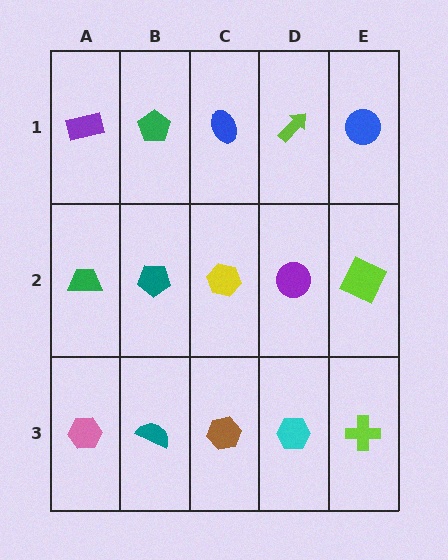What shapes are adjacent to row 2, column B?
A green pentagon (row 1, column B), a teal semicircle (row 3, column B), a green trapezoid (row 2, column A), a yellow hexagon (row 2, column C).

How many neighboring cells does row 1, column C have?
3.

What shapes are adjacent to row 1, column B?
A teal pentagon (row 2, column B), a purple rectangle (row 1, column A), a blue ellipse (row 1, column C).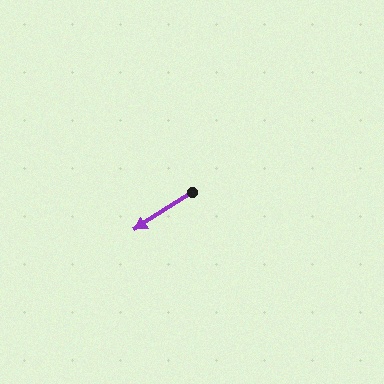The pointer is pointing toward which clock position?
Roughly 8 o'clock.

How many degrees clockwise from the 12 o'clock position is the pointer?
Approximately 237 degrees.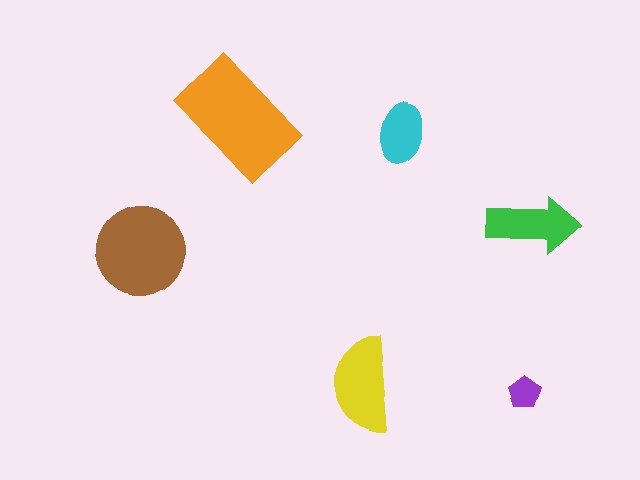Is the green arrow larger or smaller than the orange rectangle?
Smaller.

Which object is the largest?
The orange rectangle.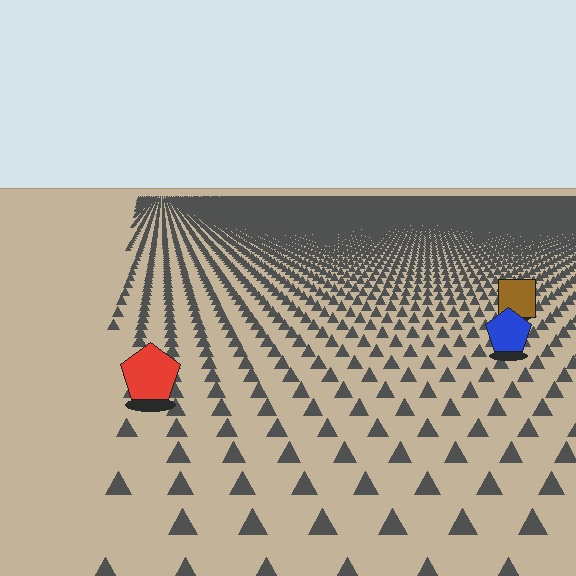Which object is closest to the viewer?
The red pentagon is closest. The texture marks near it are larger and more spread out.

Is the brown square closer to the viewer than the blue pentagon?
No. The blue pentagon is closer — you can tell from the texture gradient: the ground texture is coarser near it.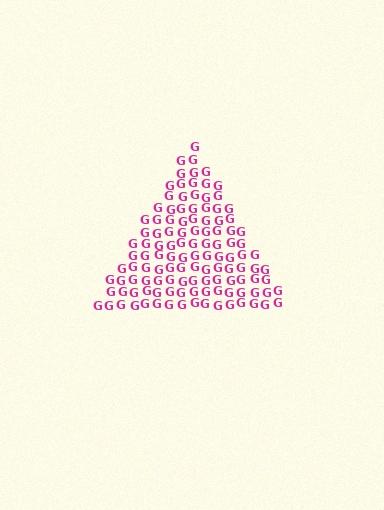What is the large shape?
The large shape is a triangle.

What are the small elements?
The small elements are letter G's.